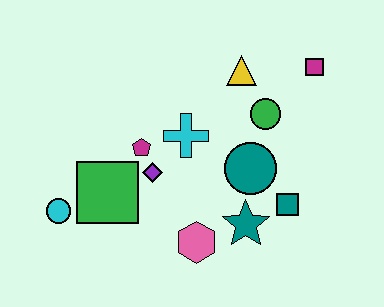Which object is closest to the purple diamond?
The magenta pentagon is closest to the purple diamond.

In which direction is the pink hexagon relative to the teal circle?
The pink hexagon is below the teal circle.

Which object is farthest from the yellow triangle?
The cyan circle is farthest from the yellow triangle.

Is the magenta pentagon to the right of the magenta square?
No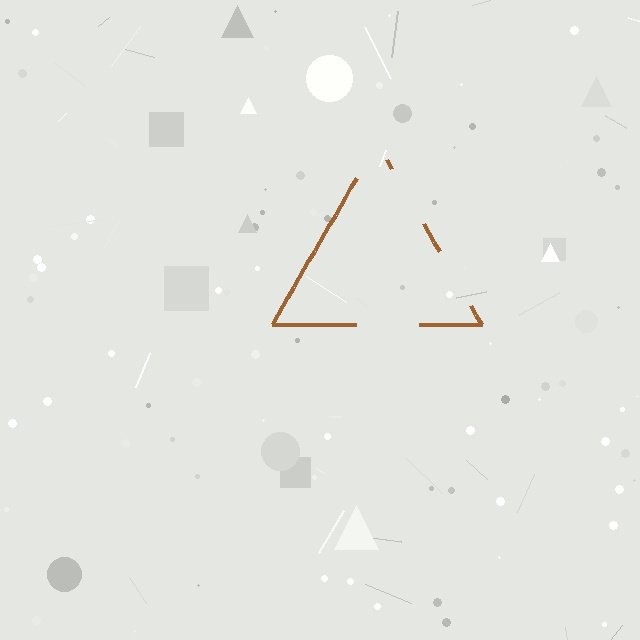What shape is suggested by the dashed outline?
The dashed outline suggests a triangle.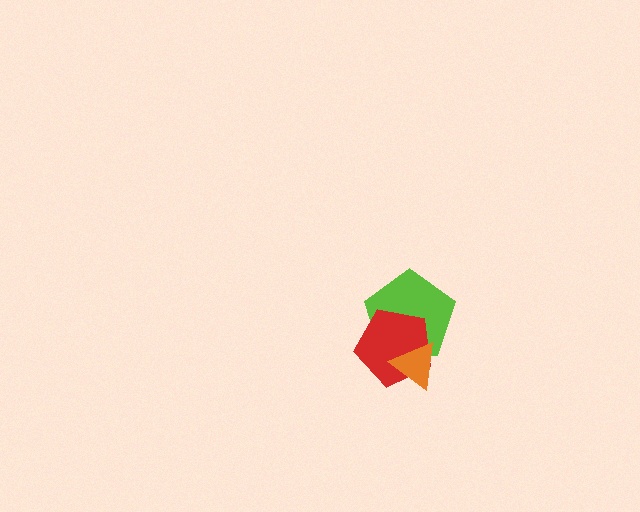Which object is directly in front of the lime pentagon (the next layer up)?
The red pentagon is directly in front of the lime pentagon.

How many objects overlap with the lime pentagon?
2 objects overlap with the lime pentagon.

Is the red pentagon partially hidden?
Yes, it is partially covered by another shape.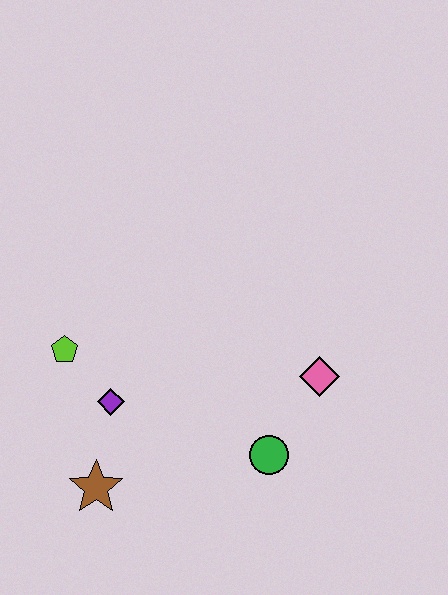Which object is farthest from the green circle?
The lime pentagon is farthest from the green circle.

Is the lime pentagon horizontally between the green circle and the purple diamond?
No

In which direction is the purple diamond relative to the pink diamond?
The purple diamond is to the left of the pink diamond.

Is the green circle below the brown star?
No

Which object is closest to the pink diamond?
The green circle is closest to the pink diamond.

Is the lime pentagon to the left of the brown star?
Yes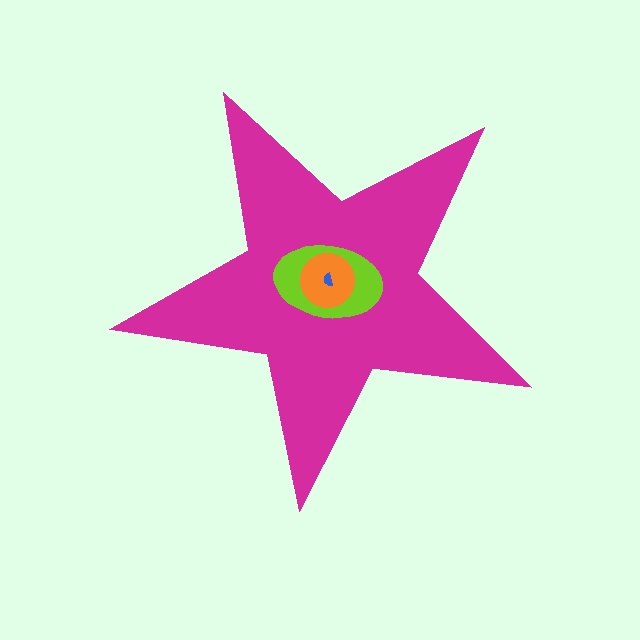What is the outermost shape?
The magenta star.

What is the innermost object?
The blue semicircle.